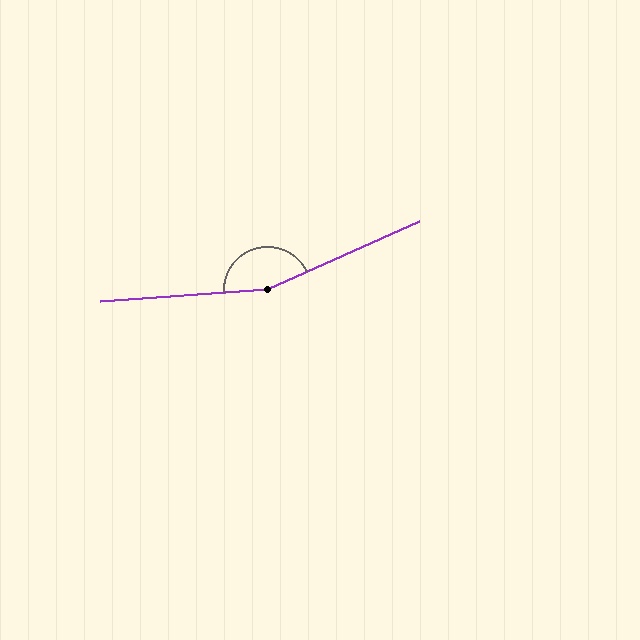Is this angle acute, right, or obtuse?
It is obtuse.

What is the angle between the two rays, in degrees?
Approximately 160 degrees.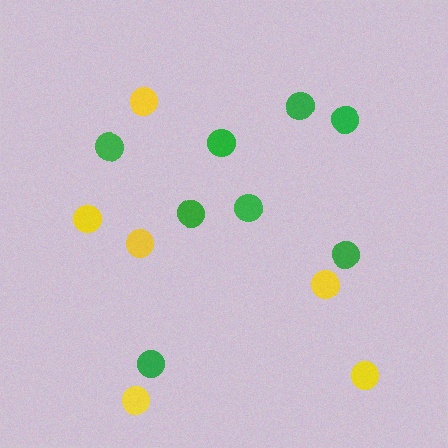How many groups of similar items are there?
There are 2 groups: one group of yellow circles (6) and one group of green circles (8).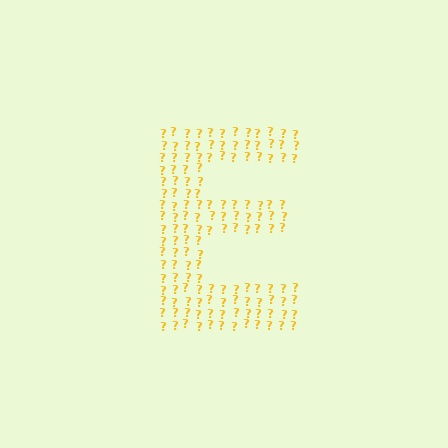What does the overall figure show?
The overall figure shows the letter E.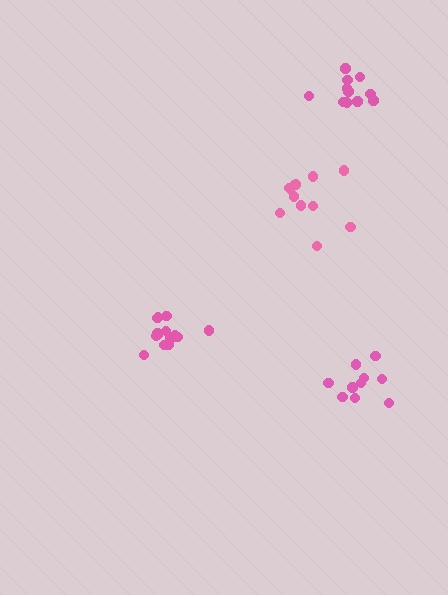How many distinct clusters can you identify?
There are 4 distinct clusters.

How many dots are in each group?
Group 1: 11 dots, Group 2: 14 dots, Group 3: 10 dots, Group 4: 12 dots (47 total).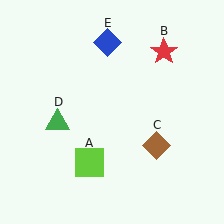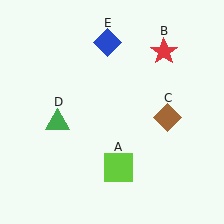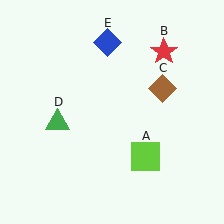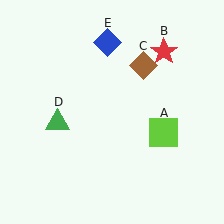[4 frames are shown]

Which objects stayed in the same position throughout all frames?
Red star (object B) and green triangle (object D) and blue diamond (object E) remained stationary.